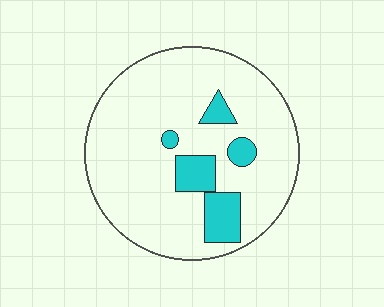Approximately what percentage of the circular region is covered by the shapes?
Approximately 15%.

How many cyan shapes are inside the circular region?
5.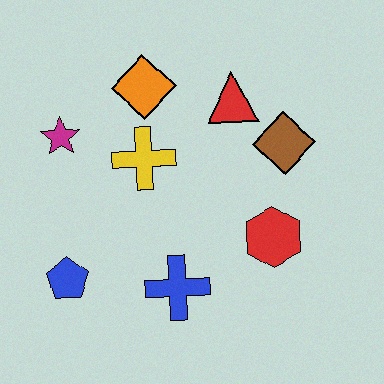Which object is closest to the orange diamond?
The yellow cross is closest to the orange diamond.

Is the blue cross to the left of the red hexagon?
Yes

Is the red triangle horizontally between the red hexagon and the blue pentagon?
Yes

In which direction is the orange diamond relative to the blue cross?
The orange diamond is above the blue cross.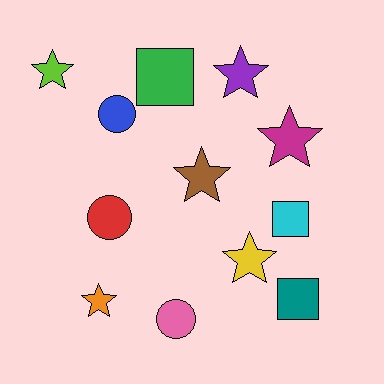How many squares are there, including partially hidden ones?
There are 3 squares.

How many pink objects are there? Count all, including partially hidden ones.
There is 1 pink object.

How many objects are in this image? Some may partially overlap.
There are 12 objects.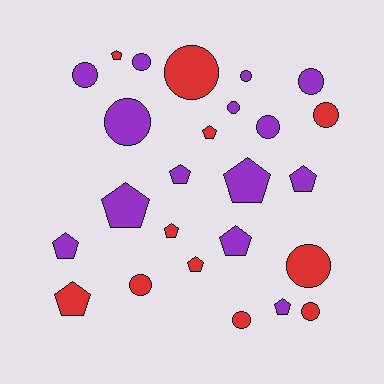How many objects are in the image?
There are 25 objects.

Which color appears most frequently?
Purple, with 14 objects.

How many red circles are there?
There are 6 red circles.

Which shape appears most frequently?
Circle, with 13 objects.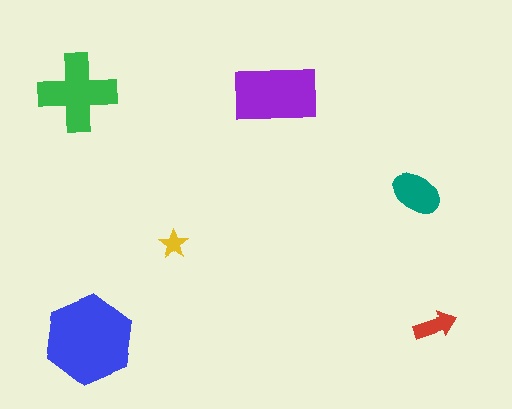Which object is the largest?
The blue hexagon.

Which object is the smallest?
The yellow star.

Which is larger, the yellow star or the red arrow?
The red arrow.